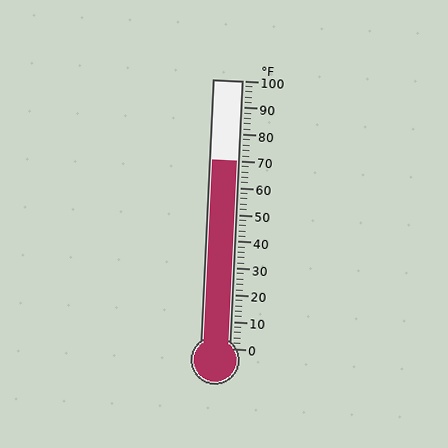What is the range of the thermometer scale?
The thermometer scale ranges from 0°F to 100°F.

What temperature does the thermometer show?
The thermometer shows approximately 70°F.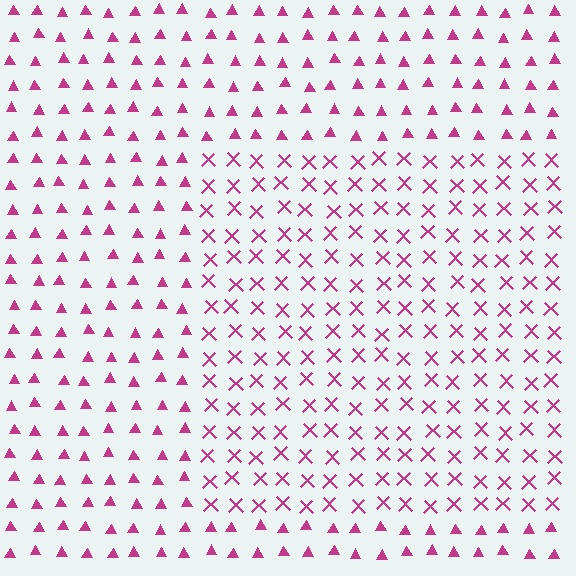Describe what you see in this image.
The image is filled with small magenta elements arranged in a uniform grid. A rectangle-shaped region contains X marks, while the surrounding area contains triangles. The boundary is defined purely by the change in element shape.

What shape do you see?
I see a rectangle.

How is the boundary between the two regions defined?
The boundary is defined by a change in element shape: X marks inside vs. triangles outside. All elements share the same color and spacing.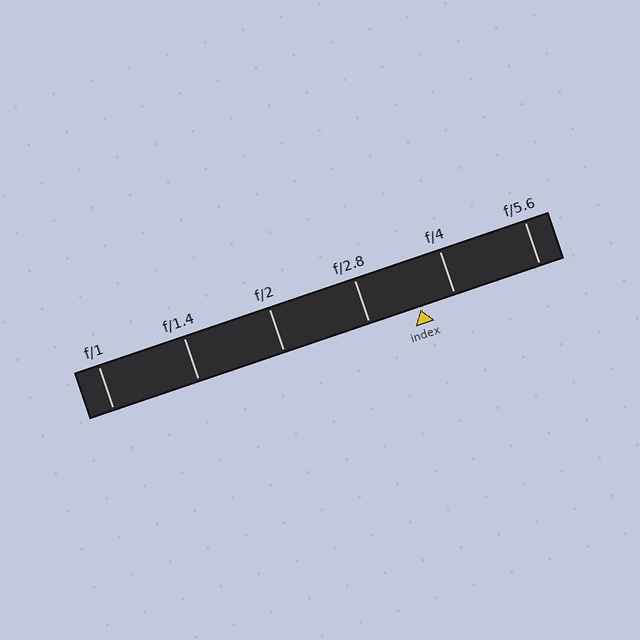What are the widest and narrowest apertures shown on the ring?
The widest aperture shown is f/1 and the narrowest is f/5.6.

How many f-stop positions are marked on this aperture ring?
There are 6 f-stop positions marked.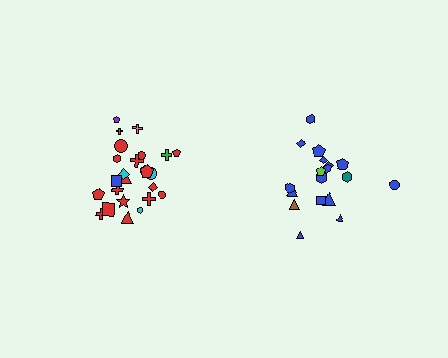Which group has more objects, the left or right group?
The left group.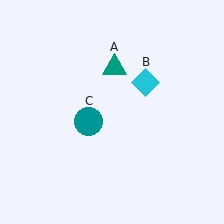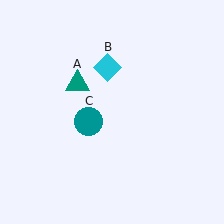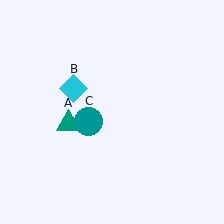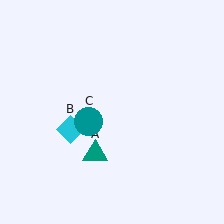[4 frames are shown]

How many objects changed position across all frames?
2 objects changed position: teal triangle (object A), cyan diamond (object B).